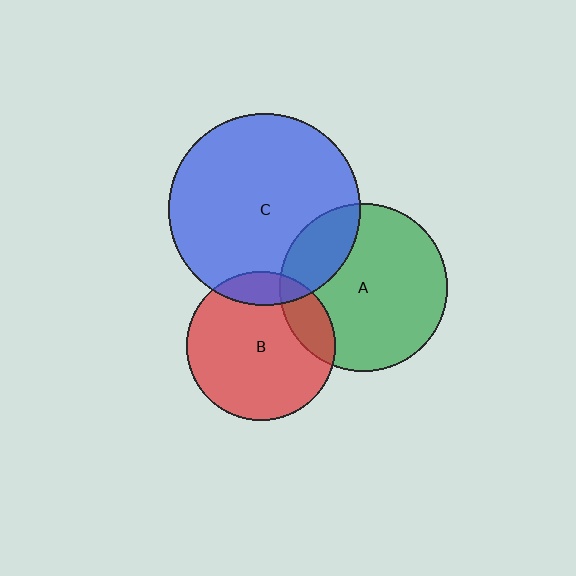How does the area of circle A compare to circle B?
Approximately 1.3 times.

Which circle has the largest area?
Circle C (blue).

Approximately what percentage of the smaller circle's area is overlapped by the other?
Approximately 15%.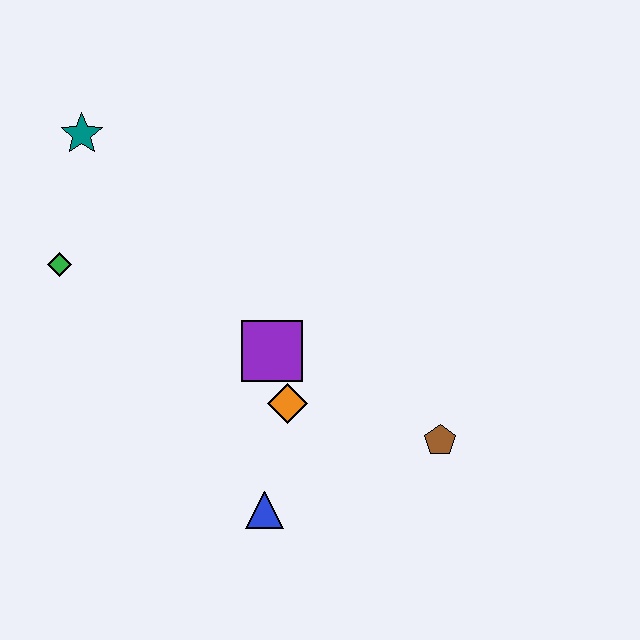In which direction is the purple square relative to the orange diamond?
The purple square is above the orange diamond.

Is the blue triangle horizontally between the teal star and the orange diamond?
Yes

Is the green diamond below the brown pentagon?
No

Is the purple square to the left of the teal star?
No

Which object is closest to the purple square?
The orange diamond is closest to the purple square.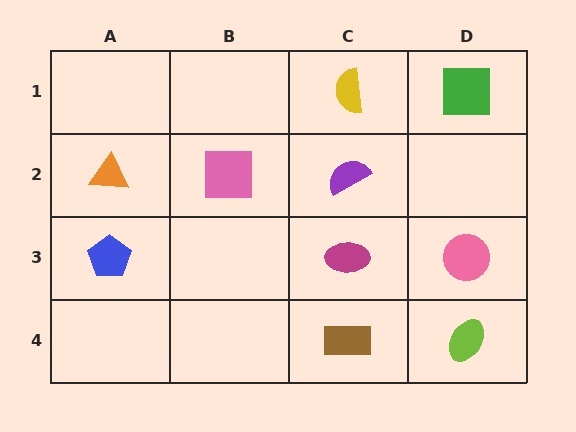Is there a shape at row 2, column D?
No, that cell is empty.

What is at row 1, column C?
A yellow semicircle.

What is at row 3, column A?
A blue pentagon.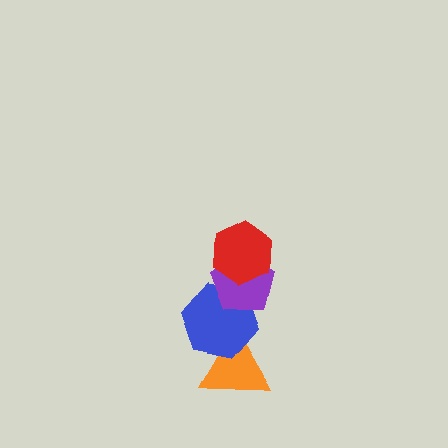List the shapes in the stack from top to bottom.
From top to bottom: the red hexagon, the purple pentagon, the blue hexagon, the orange triangle.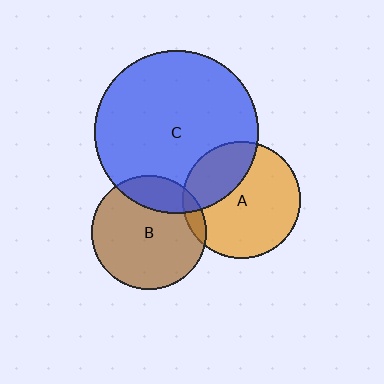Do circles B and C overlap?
Yes.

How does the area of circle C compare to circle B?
Approximately 2.1 times.